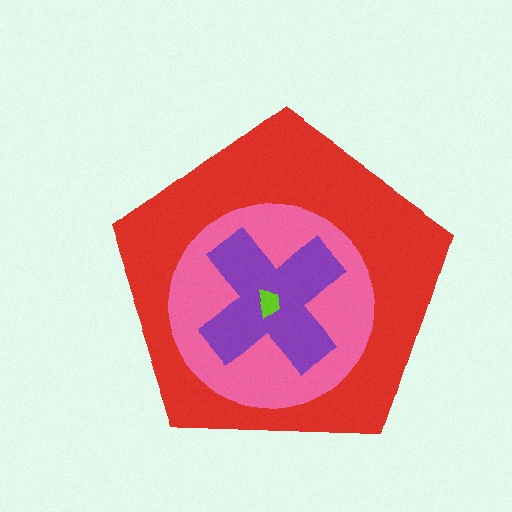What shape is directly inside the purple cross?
The lime trapezoid.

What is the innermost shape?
The lime trapezoid.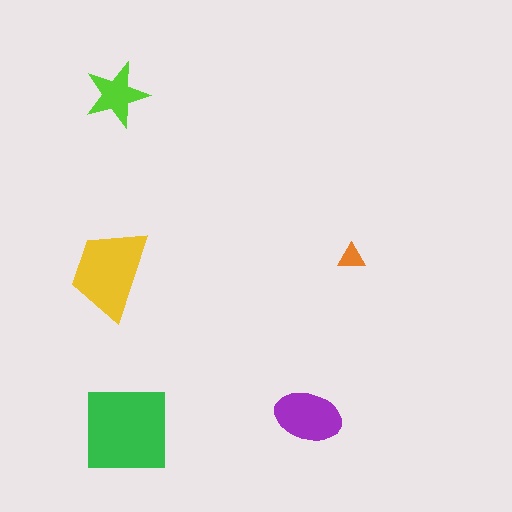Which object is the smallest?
The orange triangle.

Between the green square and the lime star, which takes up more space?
The green square.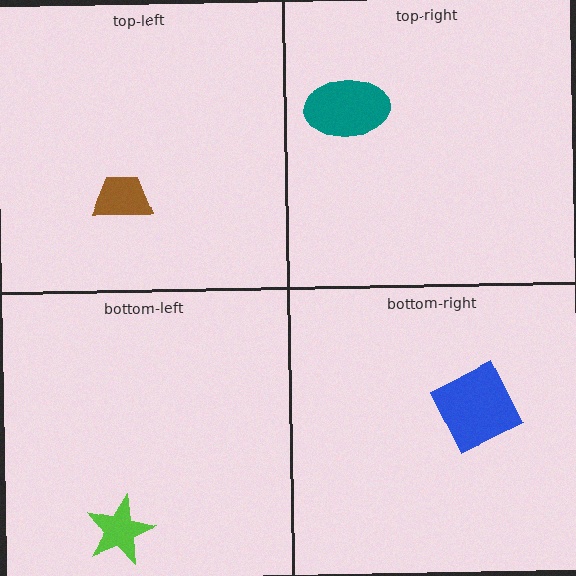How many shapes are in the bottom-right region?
1.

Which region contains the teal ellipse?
The top-right region.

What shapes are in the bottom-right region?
The blue diamond.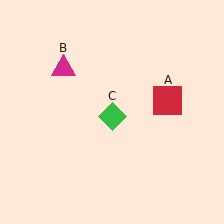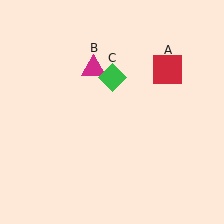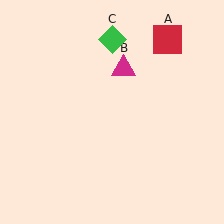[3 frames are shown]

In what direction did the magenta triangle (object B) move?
The magenta triangle (object B) moved right.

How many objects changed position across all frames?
3 objects changed position: red square (object A), magenta triangle (object B), green diamond (object C).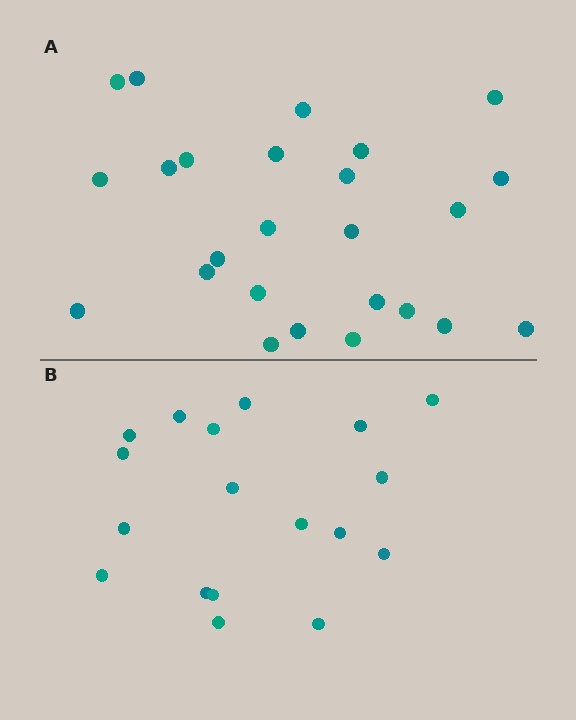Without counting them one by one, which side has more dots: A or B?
Region A (the top region) has more dots.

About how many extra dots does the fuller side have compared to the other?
Region A has roughly 8 or so more dots than region B.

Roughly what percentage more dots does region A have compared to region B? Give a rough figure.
About 40% more.